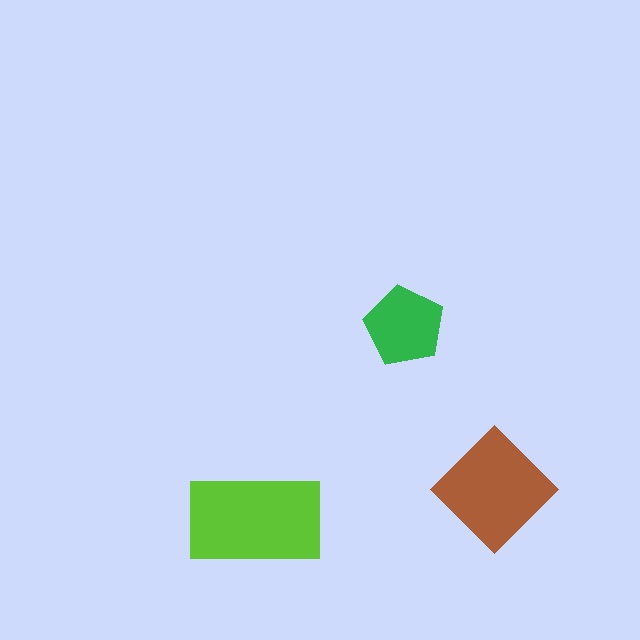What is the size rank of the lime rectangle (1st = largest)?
1st.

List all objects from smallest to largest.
The green pentagon, the brown diamond, the lime rectangle.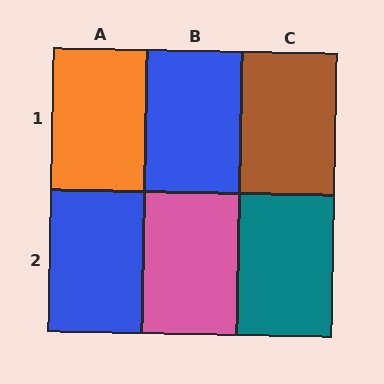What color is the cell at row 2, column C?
Teal.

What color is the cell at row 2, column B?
Pink.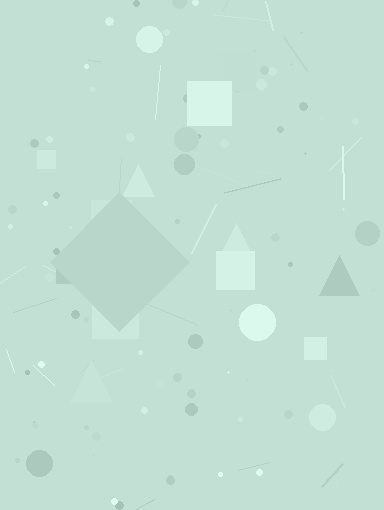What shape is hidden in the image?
A diamond is hidden in the image.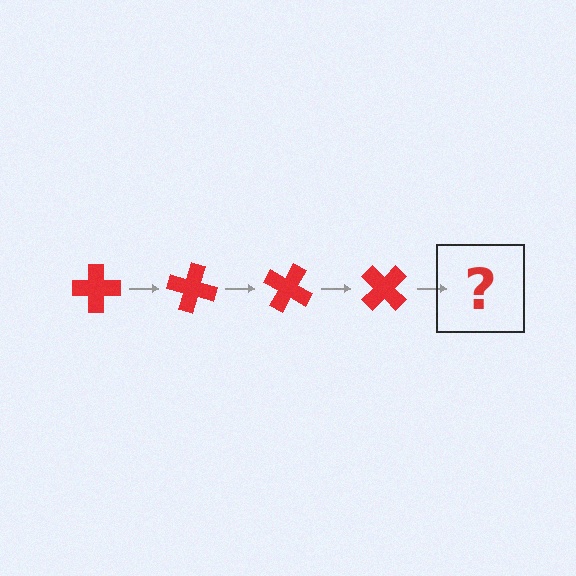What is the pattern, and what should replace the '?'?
The pattern is that the cross rotates 15 degrees each step. The '?' should be a red cross rotated 60 degrees.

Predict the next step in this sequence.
The next step is a red cross rotated 60 degrees.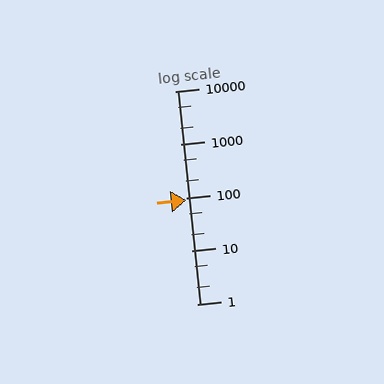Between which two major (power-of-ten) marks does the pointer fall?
The pointer is between 10 and 100.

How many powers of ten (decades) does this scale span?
The scale spans 4 decades, from 1 to 10000.